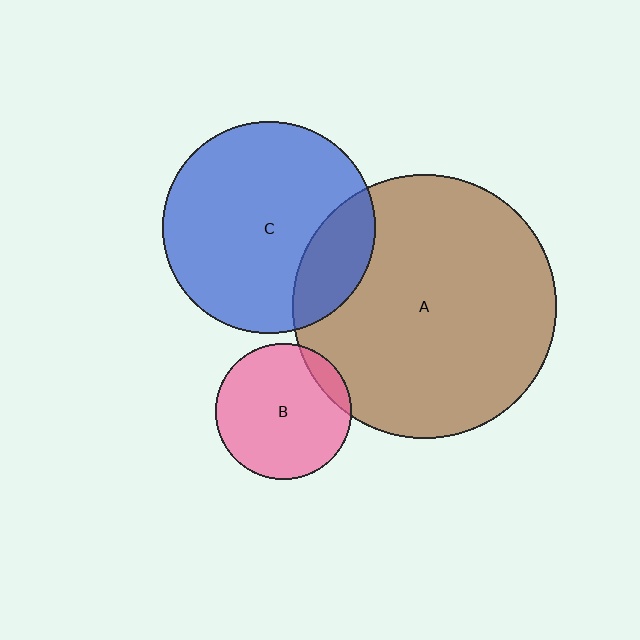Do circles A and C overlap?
Yes.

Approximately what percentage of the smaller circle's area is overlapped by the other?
Approximately 20%.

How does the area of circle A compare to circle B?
Approximately 3.7 times.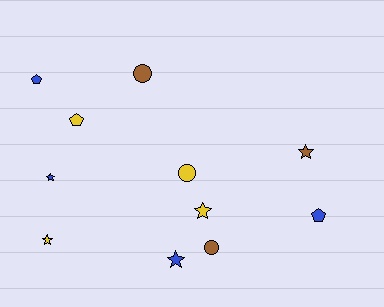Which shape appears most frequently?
Star, with 5 objects.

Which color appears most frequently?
Blue, with 4 objects.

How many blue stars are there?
There are 2 blue stars.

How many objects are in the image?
There are 11 objects.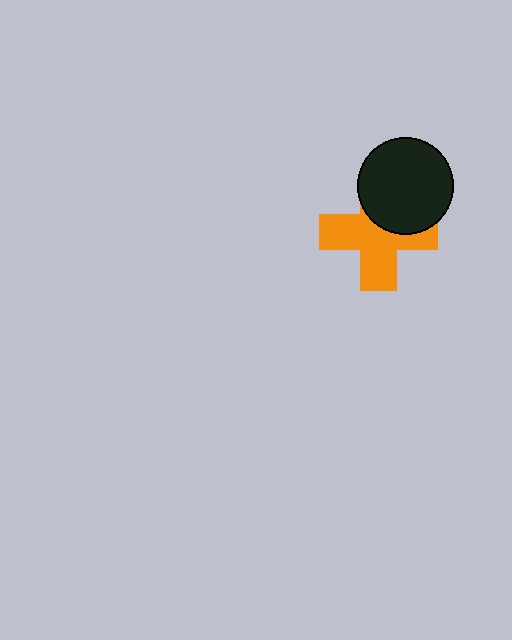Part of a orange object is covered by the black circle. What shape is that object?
It is a cross.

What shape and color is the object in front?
The object in front is a black circle.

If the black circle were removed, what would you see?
You would see the complete orange cross.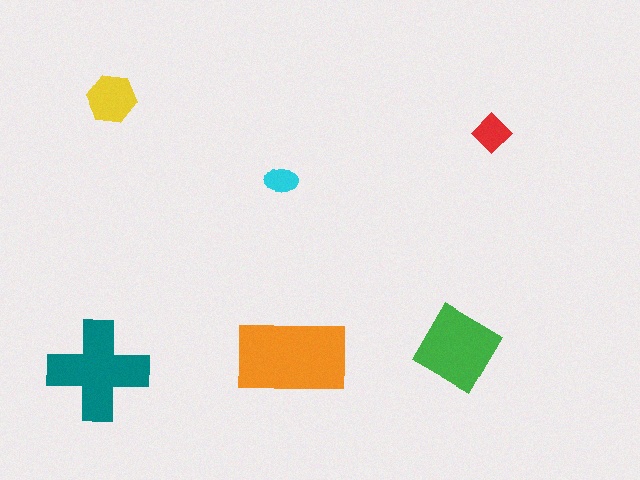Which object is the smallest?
The cyan ellipse.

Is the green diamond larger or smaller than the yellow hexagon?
Larger.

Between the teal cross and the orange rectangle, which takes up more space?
The orange rectangle.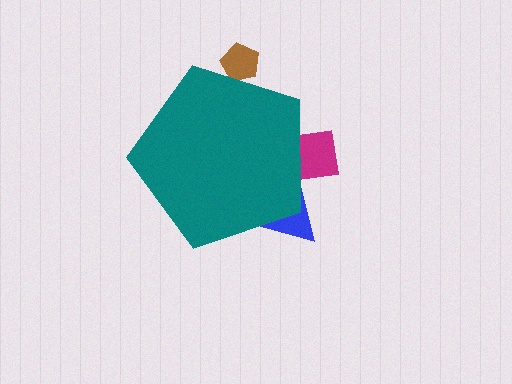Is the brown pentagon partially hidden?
Yes, the brown pentagon is partially hidden behind the teal pentagon.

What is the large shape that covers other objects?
A teal pentagon.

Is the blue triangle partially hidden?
Yes, the blue triangle is partially hidden behind the teal pentagon.